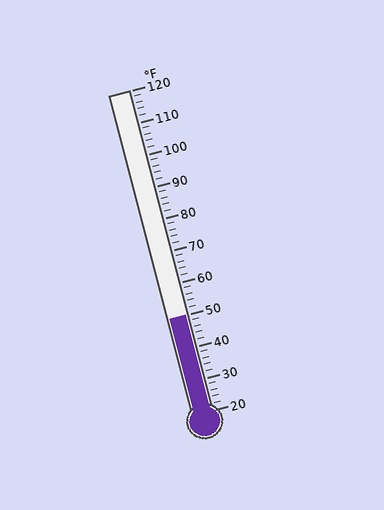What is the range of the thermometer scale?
The thermometer scale ranges from 20°F to 120°F.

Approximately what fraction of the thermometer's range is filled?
The thermometer is filled to approximately 30% of its range.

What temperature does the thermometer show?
The thermometer shows approximately 50°F.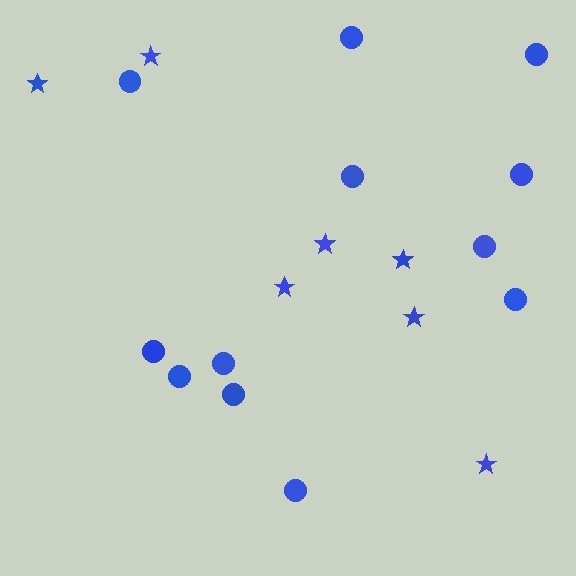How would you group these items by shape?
There are 2 groups: one group of stars (7) and one group of circles (12).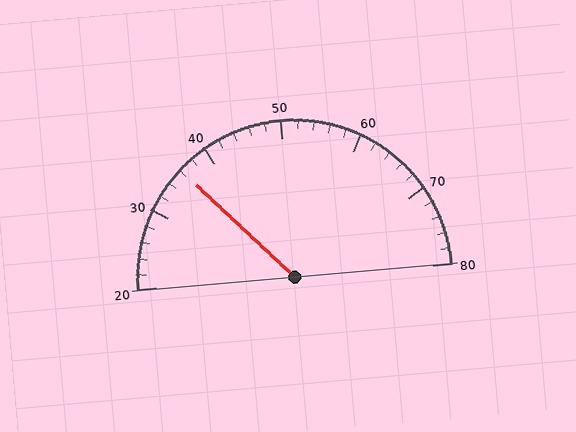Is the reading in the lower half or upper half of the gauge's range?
The reading is in the lower half of the range (20 to 80).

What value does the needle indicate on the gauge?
The needle indicates approximately 36.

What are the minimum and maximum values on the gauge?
The gauge ranges from 20 to 80.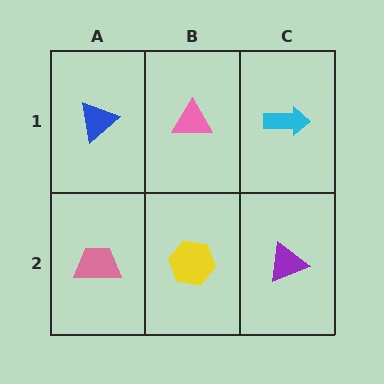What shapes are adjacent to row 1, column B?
A yellow hexagon (row 2, column B), a blue triangle (row 1, column A), a cyan arrow (row 1, column C).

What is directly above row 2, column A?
A blue triangle.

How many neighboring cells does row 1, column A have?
2.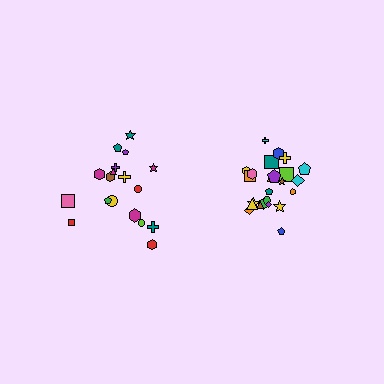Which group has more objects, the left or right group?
The right group.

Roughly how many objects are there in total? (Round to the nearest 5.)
Roughly 45 objects in total.